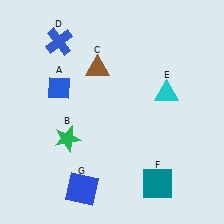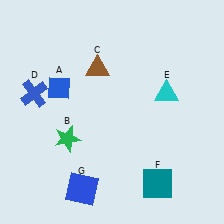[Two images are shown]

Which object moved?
The blue cross (D) moved down.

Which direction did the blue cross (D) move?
The blue cross (D) moved down.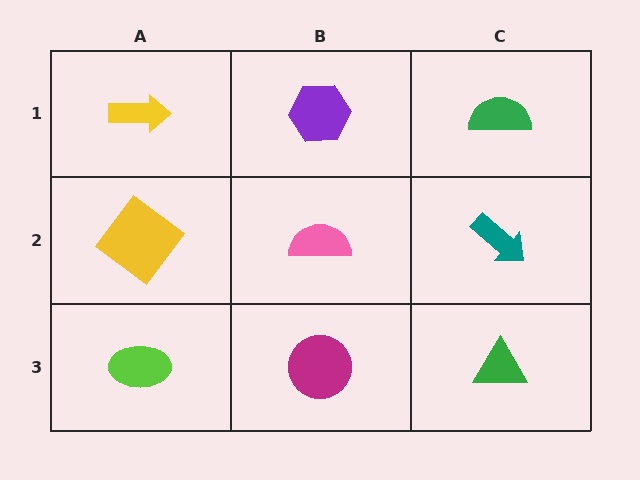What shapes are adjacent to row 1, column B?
A pink semicircle (row 2, column B), a yellow arrow (row 1, column A), a green semicircle (row 1, column C).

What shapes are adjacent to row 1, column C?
A teal arrow (row 2, column C), a purple hexagon (row 1, column B).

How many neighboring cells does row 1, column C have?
2.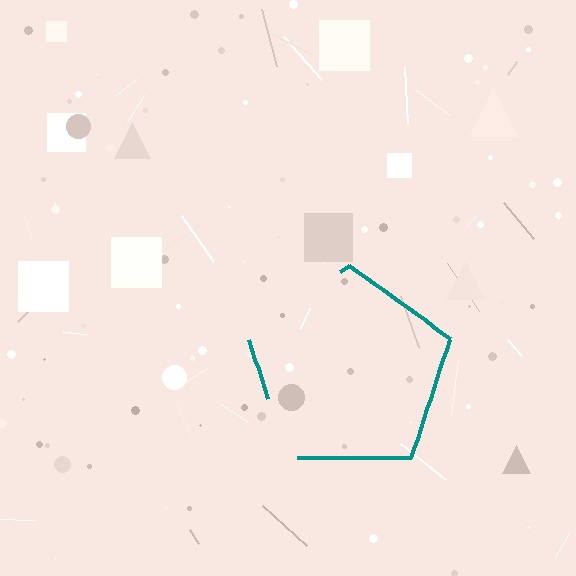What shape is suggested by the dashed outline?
The dashed outline suggests a pentagon.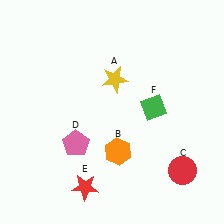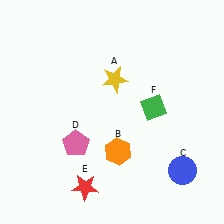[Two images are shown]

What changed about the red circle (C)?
In Image 1, C is red. In Image 2, it changed to blue.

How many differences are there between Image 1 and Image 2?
There is 1 difference between the two images.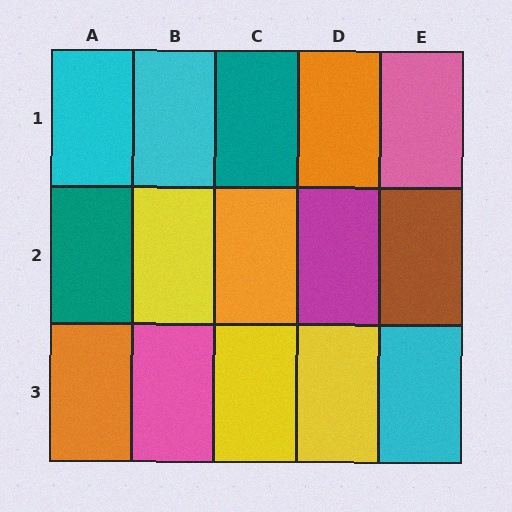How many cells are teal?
2 cells are teal.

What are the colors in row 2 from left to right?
Teal, yellow, orange, magenta, brown.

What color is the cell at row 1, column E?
Pink.